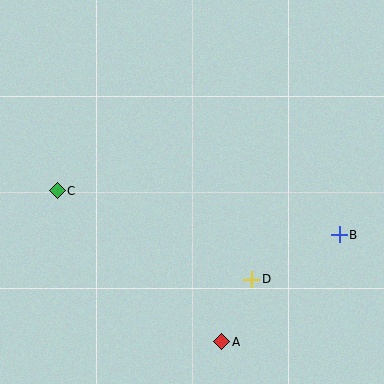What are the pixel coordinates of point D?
Point D is at (252, 279).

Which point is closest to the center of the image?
Point D at (252, 279) is closest to the center.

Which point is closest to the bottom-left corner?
Point C is closest to the bottom-left corner.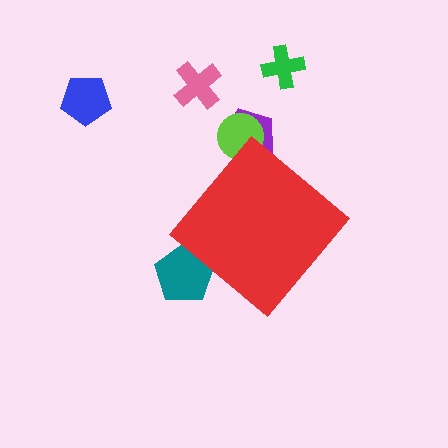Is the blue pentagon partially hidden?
No, the blue pentagon is fully visible.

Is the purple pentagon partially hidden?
Yes, the purple pentagon is partially hidden behind the red diamond.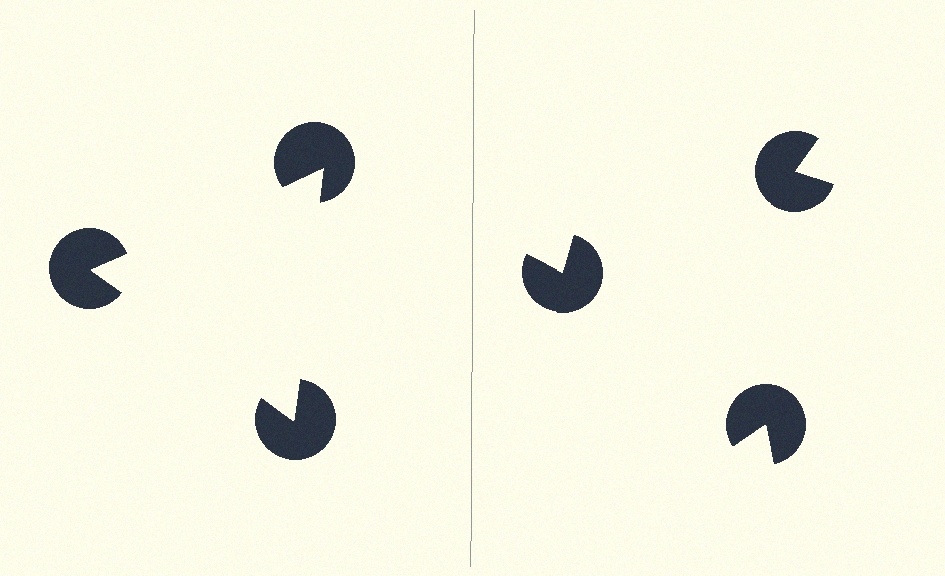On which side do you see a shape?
An illusory triangle appears on the left side. On the right side the wedge cuts are rotated, so no coherent shape forms.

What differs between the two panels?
The pac-man discs are positioned identically on both sides; only the wedge orientations differ. On the left they align to a triangle; on the right they are misaligned.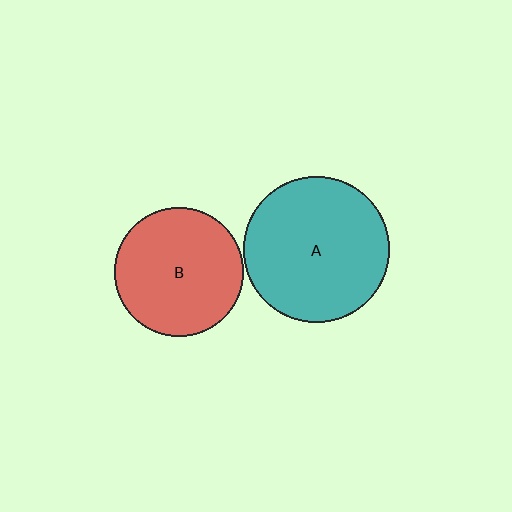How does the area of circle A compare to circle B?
Approximately 1.3 times.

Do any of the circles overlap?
No, none of the circles overlap.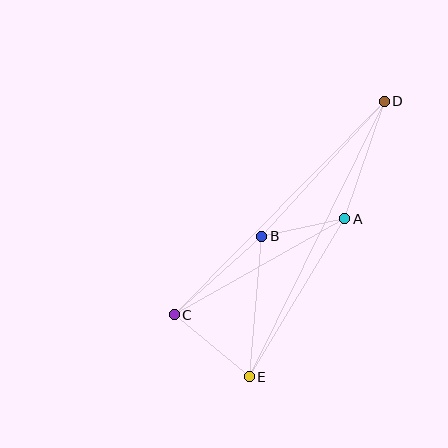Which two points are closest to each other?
Points A and B are closest to each other.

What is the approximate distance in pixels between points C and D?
The distance between C and D is approximately 299 pixels.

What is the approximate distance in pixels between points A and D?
The distance between A and D is approximately 124 pixels.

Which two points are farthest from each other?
Points D and E are farthest from each other.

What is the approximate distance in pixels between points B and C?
The distance between B and C is approximately 118 pixels.